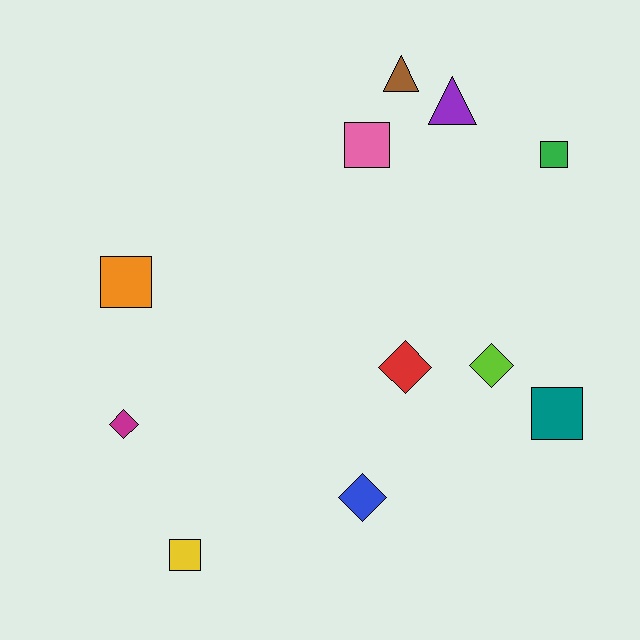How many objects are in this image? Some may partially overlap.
There are 11 objects.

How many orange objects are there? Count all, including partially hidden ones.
There is 1 orange object.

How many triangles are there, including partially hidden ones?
There are 2 triangles.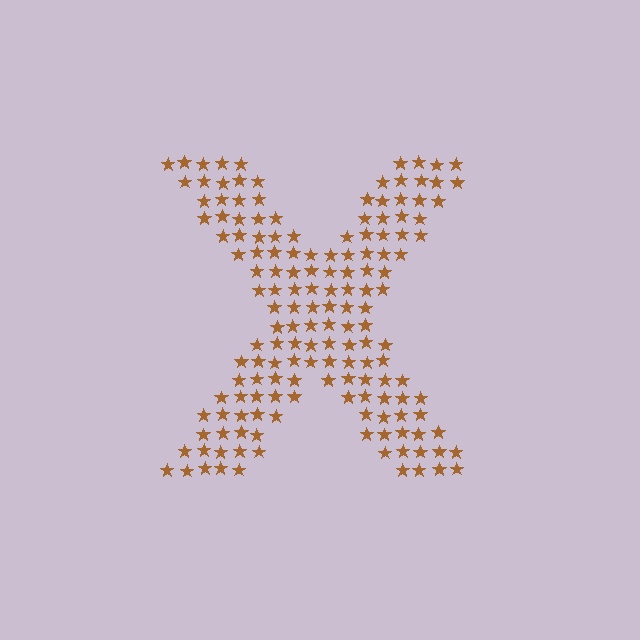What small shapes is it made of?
It is made of small stars.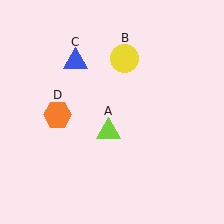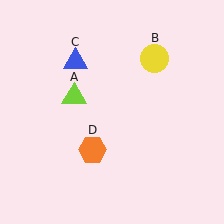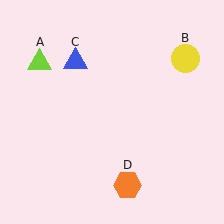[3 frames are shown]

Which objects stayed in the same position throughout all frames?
Blue triangle (object C) remained stationary.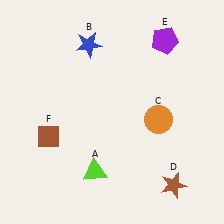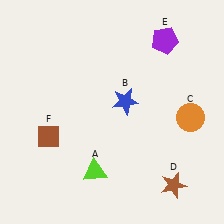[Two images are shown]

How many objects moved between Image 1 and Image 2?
2 objects moved between the two images.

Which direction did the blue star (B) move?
The blue star (B) moved down.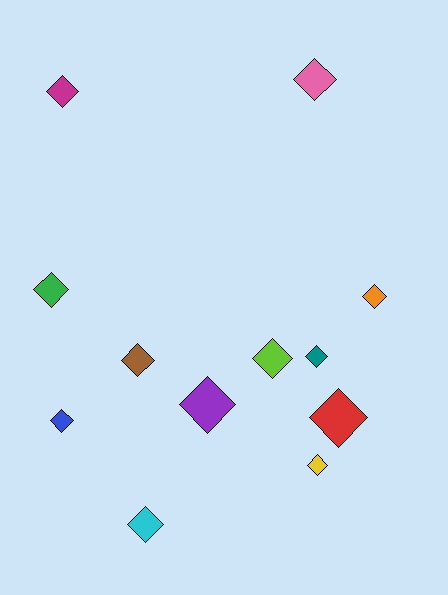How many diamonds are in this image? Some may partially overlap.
There are 12 diamonds.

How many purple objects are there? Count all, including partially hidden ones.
There is 1 purple object.